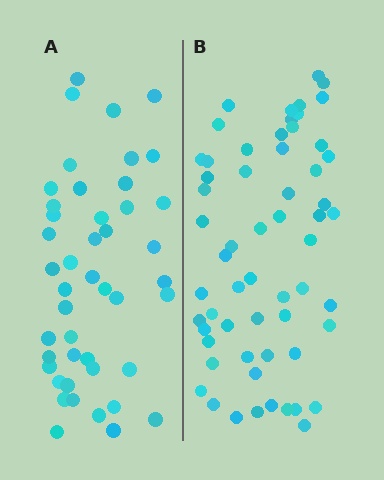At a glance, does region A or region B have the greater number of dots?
Region B (the right region) has more dots.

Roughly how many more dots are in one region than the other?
Region B has approximately 15 more dots than region A.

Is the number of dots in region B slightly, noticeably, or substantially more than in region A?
Region B has noticeably more, but not dramatically so. The ratio is roughly 1.3 to 1.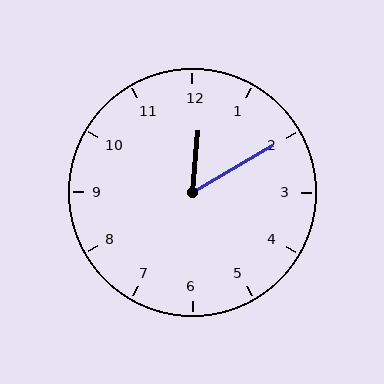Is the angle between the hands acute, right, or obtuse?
It is acute.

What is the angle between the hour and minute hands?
Approximately 55 degrees.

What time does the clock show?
12:10.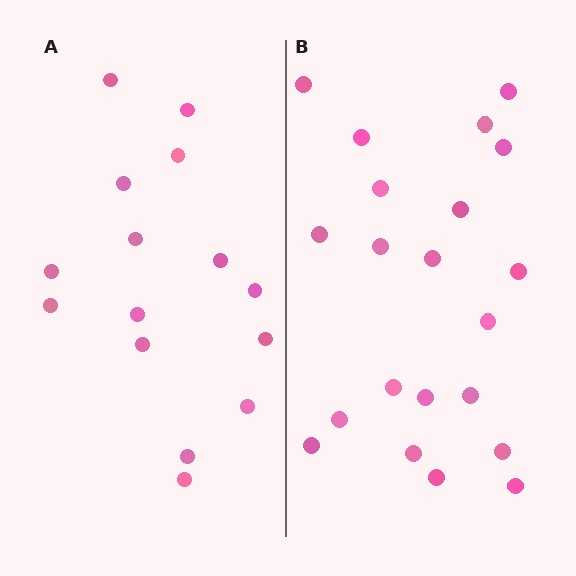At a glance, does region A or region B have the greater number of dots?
Region B (the right region) has more dots.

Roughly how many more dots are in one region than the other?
Region B has about 6 more dots than region A.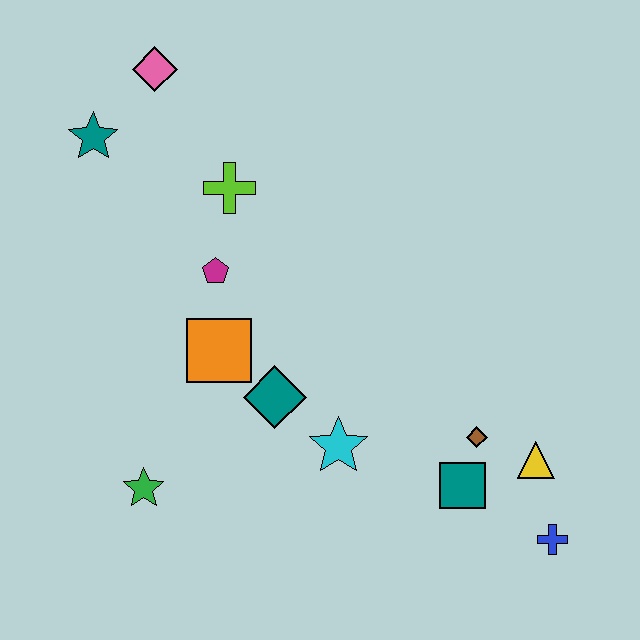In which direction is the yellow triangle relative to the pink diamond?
The yellow triangle is below the pink diamond.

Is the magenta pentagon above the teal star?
No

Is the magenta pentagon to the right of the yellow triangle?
No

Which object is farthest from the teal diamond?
The pink diamond is farthest from the teal diamond.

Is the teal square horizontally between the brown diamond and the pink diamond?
Yes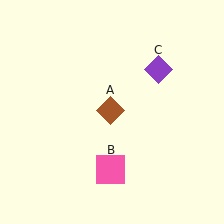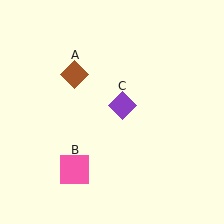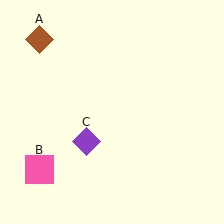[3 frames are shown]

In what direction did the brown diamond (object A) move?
The brown diamond (object A) moved up and to the left.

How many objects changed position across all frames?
3 objects changed position: brown diamond (object A), pink square (object B), purple diamond (object C).